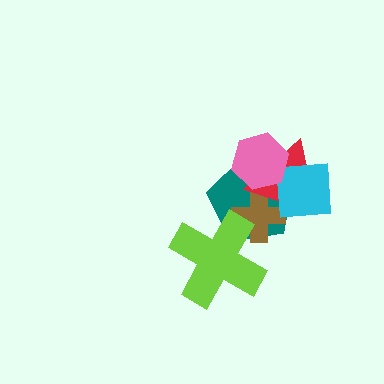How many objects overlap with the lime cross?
2 objects overlap with the lime cross.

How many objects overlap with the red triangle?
4 objects overlap with the red triangle.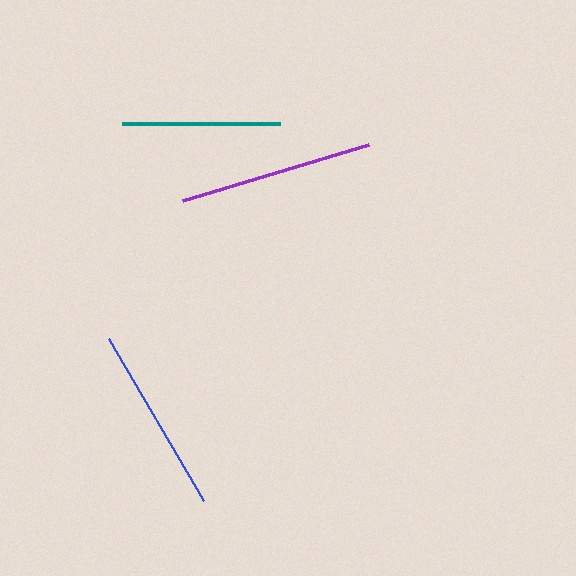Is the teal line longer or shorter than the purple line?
The purple line is longer than the teal line.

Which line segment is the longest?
The purple line is the longest at approximately 195 pixels.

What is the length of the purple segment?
The purple segment is approximately 195 pixels long.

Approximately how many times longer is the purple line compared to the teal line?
The purple line is approximately 1.2 times the length of the teal line.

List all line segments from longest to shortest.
From longest to shortest: purple, blue, teal.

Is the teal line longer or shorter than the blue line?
The blue line is longer than the teal line.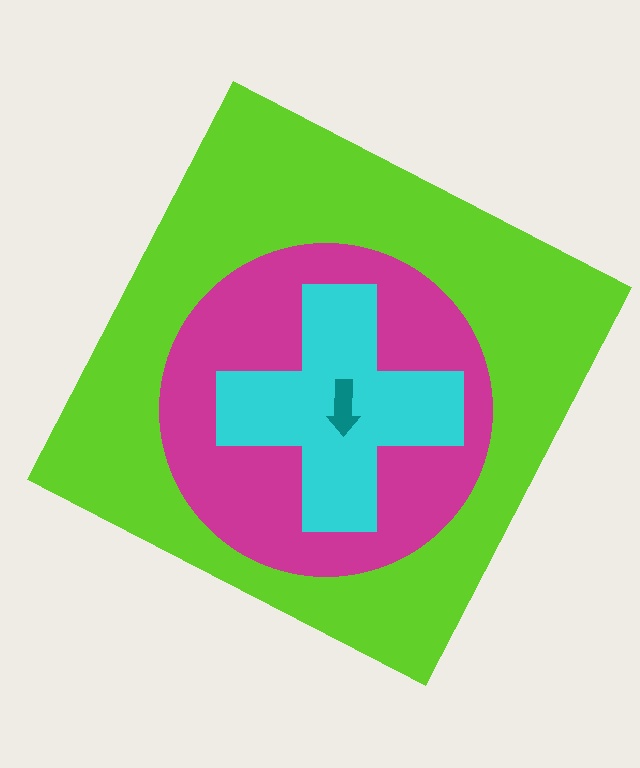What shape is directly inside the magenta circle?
The cyan cross.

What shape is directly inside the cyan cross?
The teal arrow.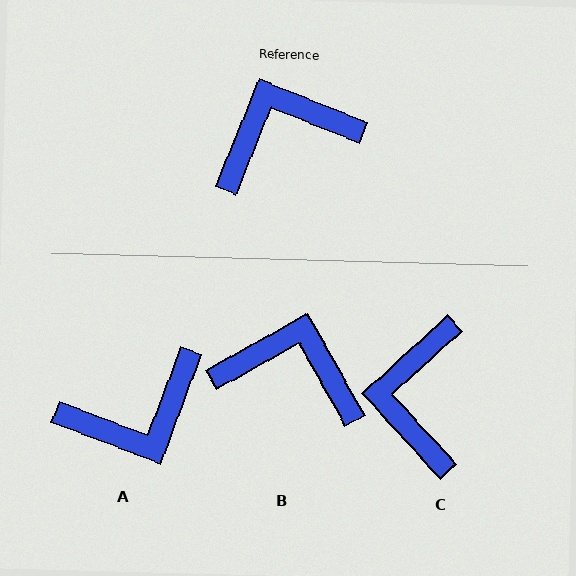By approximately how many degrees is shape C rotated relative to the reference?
Approximately 65 degrees counter-clockwise.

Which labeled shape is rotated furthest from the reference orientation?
A, about 179 degrees away.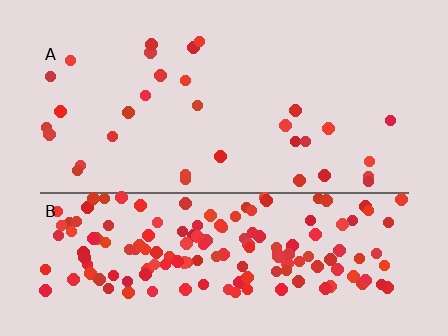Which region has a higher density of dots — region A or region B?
B (the bottom).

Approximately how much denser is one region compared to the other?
Approximately 5.3× — region B over region A.